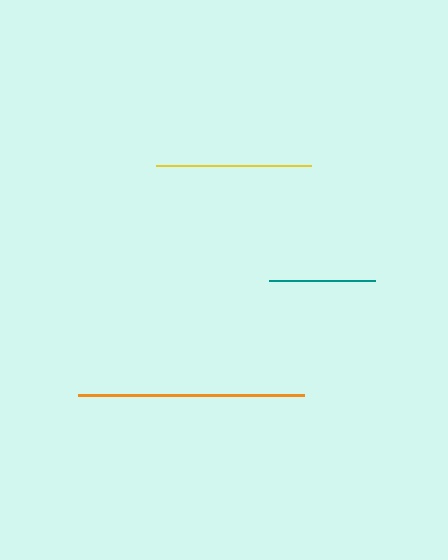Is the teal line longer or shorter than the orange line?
The orange line is longer than the teal line.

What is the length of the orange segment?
The orange segment is approximately 227 pixels long.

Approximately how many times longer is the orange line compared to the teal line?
The orange line is approximately 2.1 times the length of the teal line.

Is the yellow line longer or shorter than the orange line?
The orange line is longer than the yellow line.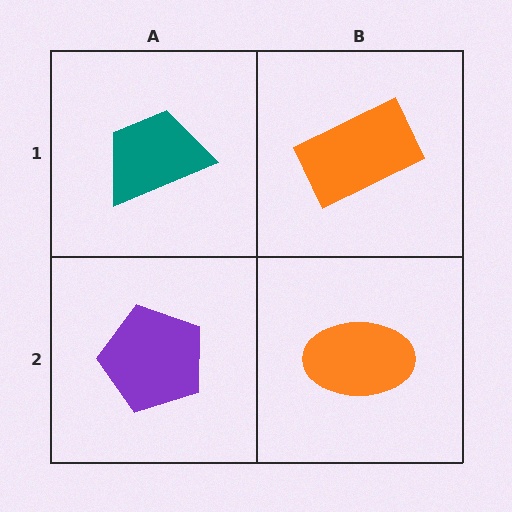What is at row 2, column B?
An orange ellipse.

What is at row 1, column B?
An orange rectangle.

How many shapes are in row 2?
2 shapes.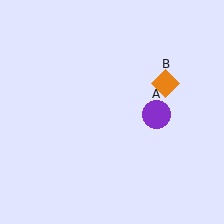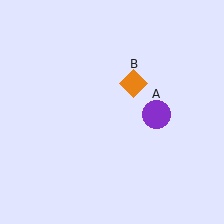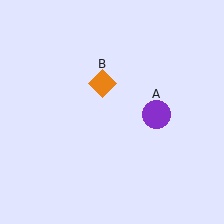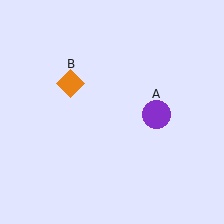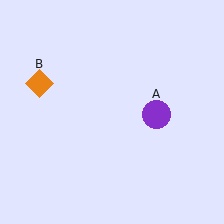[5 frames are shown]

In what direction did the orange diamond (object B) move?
The orange diamond (object B) moved left.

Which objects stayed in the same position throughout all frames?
Purple circle (object A) remained stationary.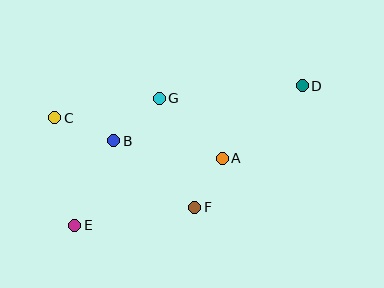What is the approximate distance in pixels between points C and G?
The distance between C and G is approximately 106 pixels.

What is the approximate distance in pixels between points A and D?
The distance between A and D is approximately 108 pixels.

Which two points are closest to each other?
Points A and F are closest to each other.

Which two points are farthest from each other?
Points D and E are farthest from each other.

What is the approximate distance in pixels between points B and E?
The distance between B and E is approximately 94 pixels.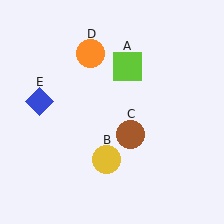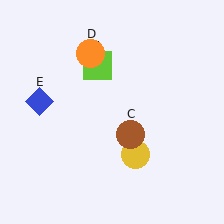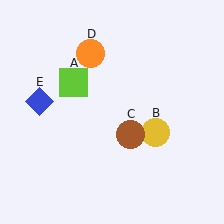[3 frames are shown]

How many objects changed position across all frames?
2 objects changed position: lime square (object A), yellow circle (object B).